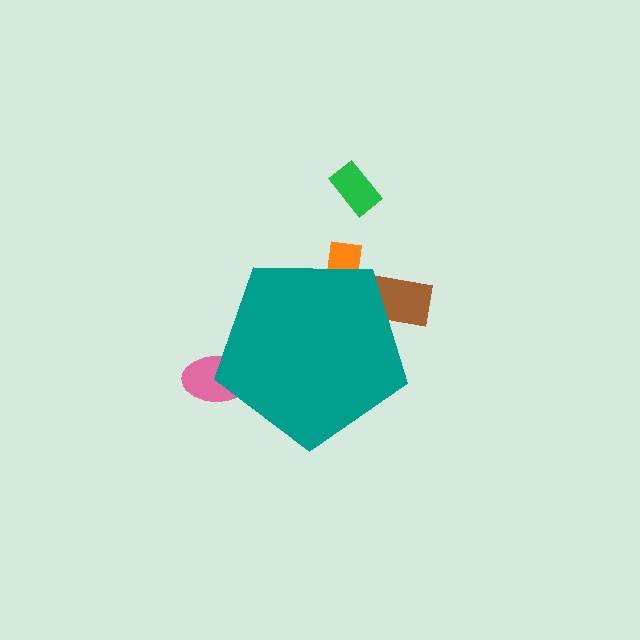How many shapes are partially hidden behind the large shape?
3 shapes are partially hidden.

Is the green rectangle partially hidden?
No, the green rectangle is fully visible.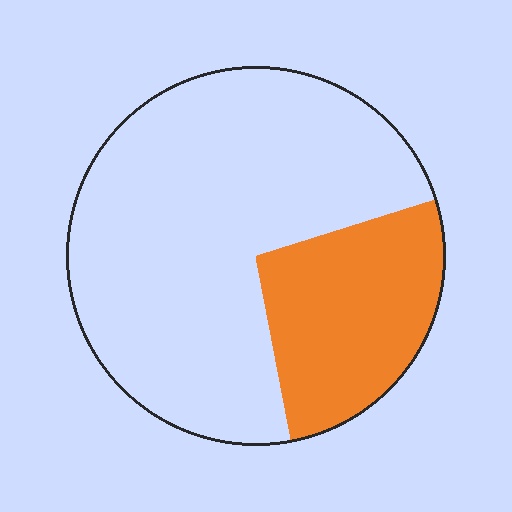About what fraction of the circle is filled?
About one quarter (1/4).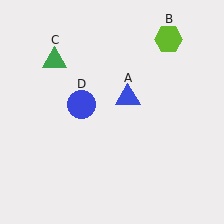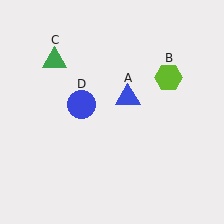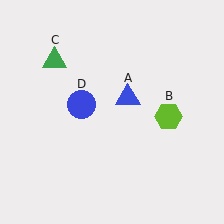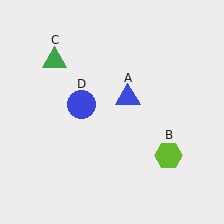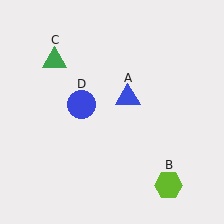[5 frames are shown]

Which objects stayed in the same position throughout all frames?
Blue triangle (object A) and green triangle (object C) and blue circle (object D) remained stationary.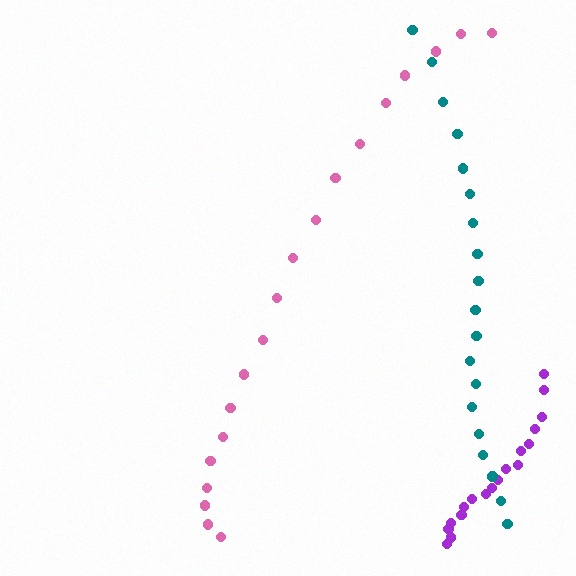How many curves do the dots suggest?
There are 3 distinct paths.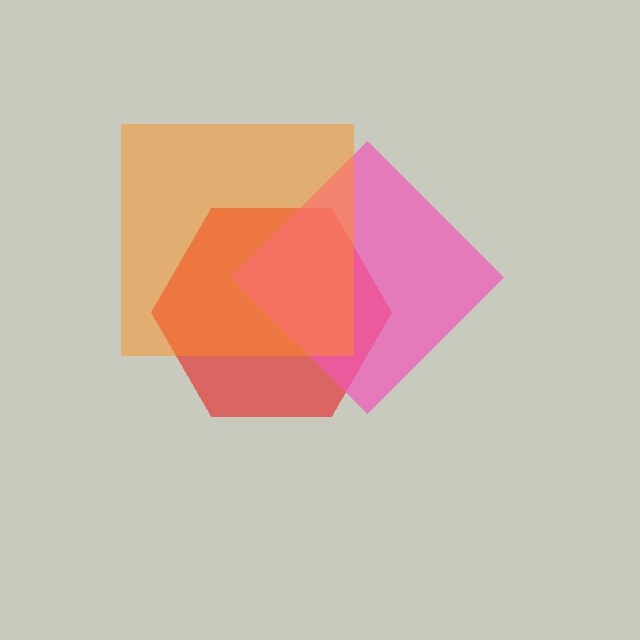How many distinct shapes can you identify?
There are 3 distinct shapes: a red hexagon, a pink diamond, an orange square.